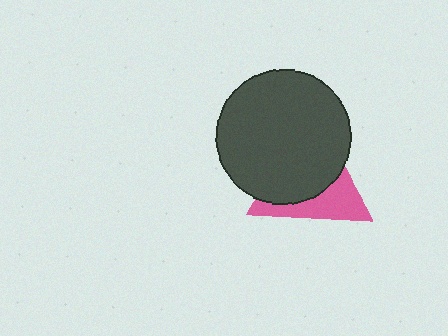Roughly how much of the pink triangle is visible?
A small part of it is visible (roughly 38%).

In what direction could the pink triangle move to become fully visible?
The pink triangle could move toward the lower-right. That would shift it out from behind the dark gray circle entirely.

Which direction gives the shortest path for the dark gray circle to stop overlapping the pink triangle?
Moving toward the upper-left gives the shortest separation.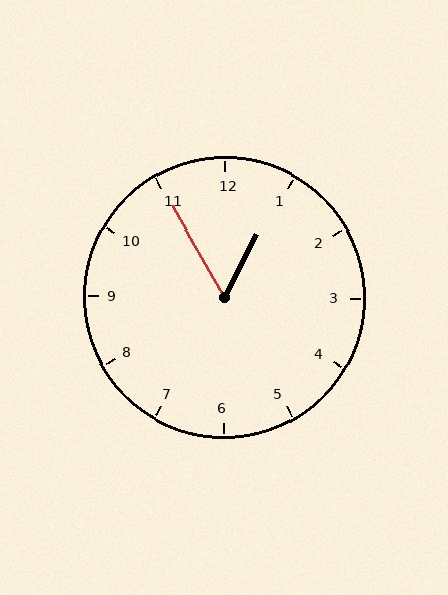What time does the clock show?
12:55.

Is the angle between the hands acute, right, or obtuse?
It is acute.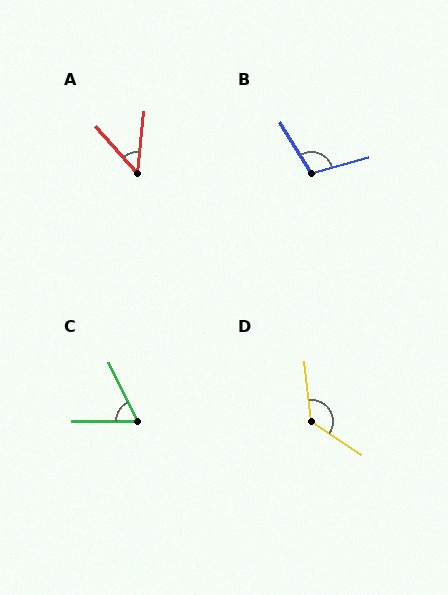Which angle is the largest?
D, at approximately 129 degrees.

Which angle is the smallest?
A, at approximately 47 degrees.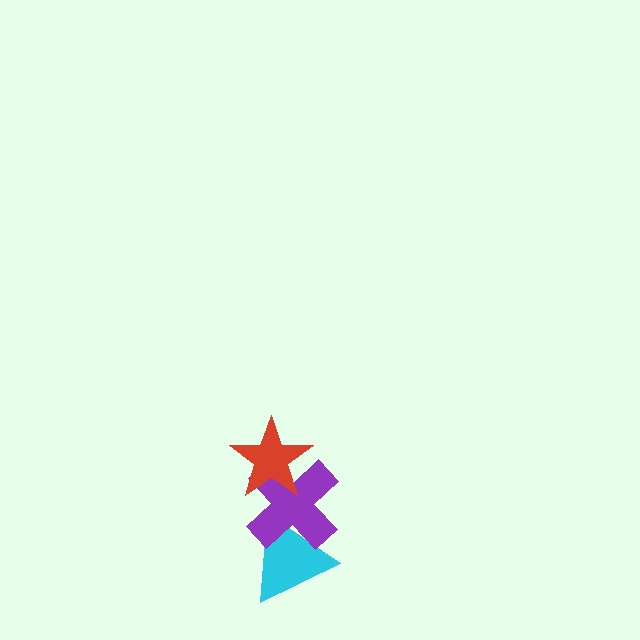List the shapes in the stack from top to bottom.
From top to bottom: the red star, the purple cross, the cyan triangle.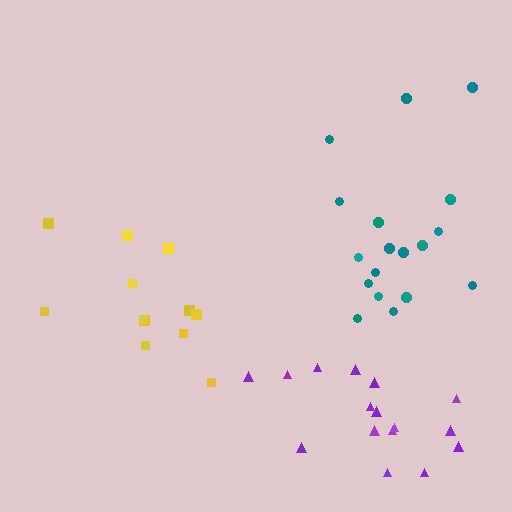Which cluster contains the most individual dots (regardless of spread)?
Teal (18).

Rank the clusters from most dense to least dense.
purple, yellow, teal.